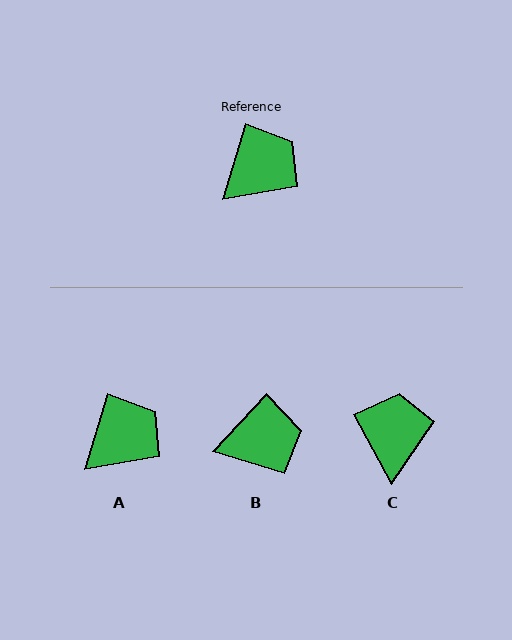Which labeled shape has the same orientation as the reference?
A.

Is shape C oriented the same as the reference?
No, it is off by about 46 degrees.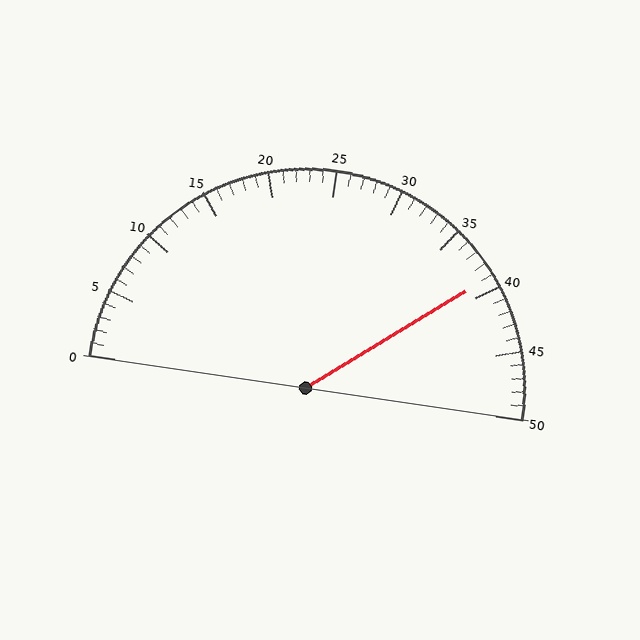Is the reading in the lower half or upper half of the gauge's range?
The reading is in the upper half of the range (0 to 50).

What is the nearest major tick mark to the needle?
The nearest major tick mark is 40.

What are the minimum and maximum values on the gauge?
The gauge ranges from 0 to 50.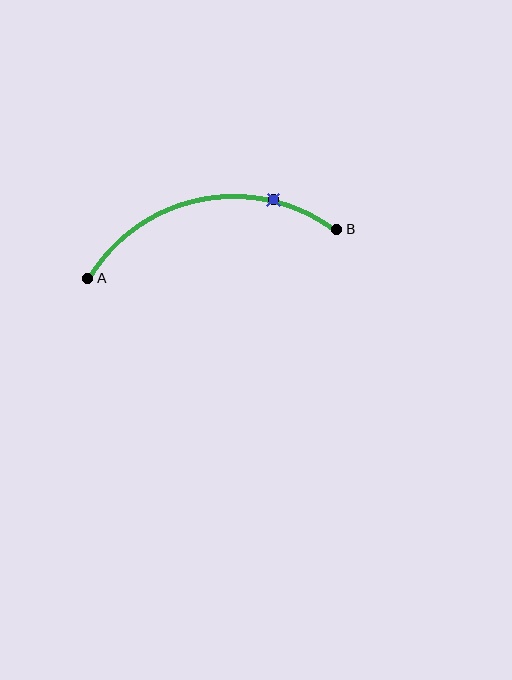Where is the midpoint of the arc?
The arc midpoint is the point on the curve farthest from the straight line joining A and B. It sits above that line.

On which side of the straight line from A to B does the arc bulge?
The arc bulges above the straight line connecting A and B.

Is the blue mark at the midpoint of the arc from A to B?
No. The blue mark lies on the arc but is closer to endpoint B. The arc midpoint would be at the point on the curve equidistant along the arc from both A and B.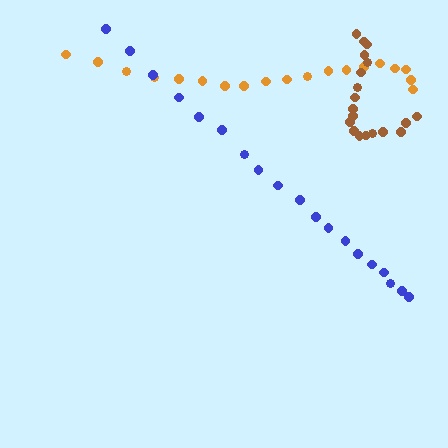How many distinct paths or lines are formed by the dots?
There are 3 distinct paths.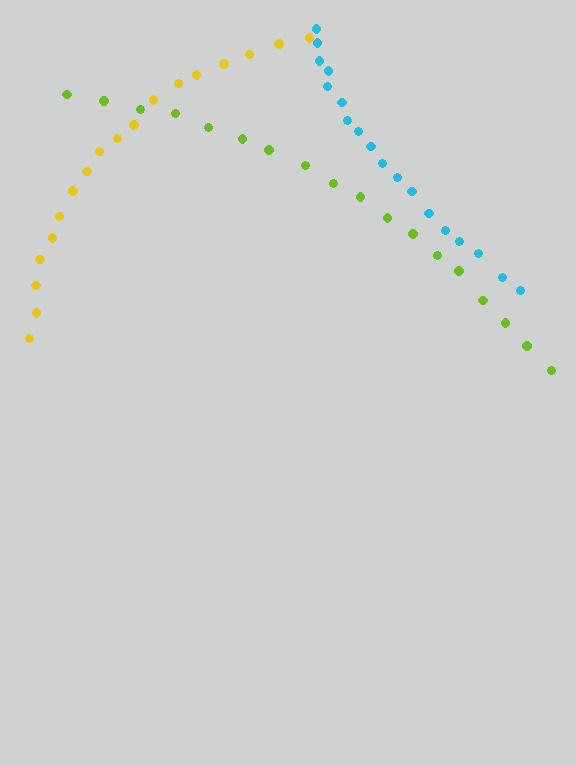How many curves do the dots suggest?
There are 3 distinct paths.